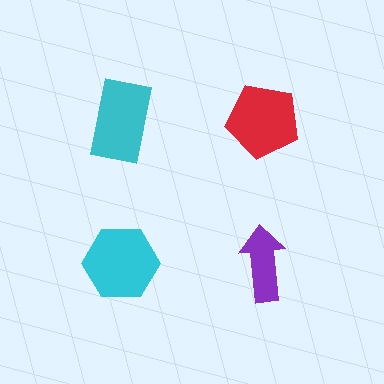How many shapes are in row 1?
2 shapes.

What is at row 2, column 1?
A cyan hexagon.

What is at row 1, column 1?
A cyan rectangle.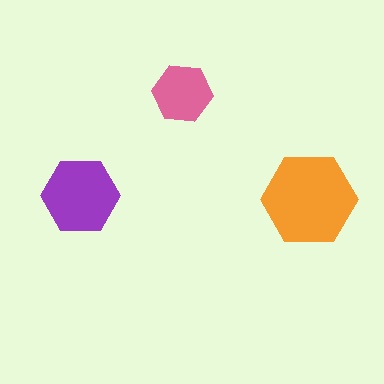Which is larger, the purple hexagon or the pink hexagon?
The purple one.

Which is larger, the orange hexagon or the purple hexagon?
The orange one.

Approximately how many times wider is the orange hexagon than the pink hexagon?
About 1.5 times wider.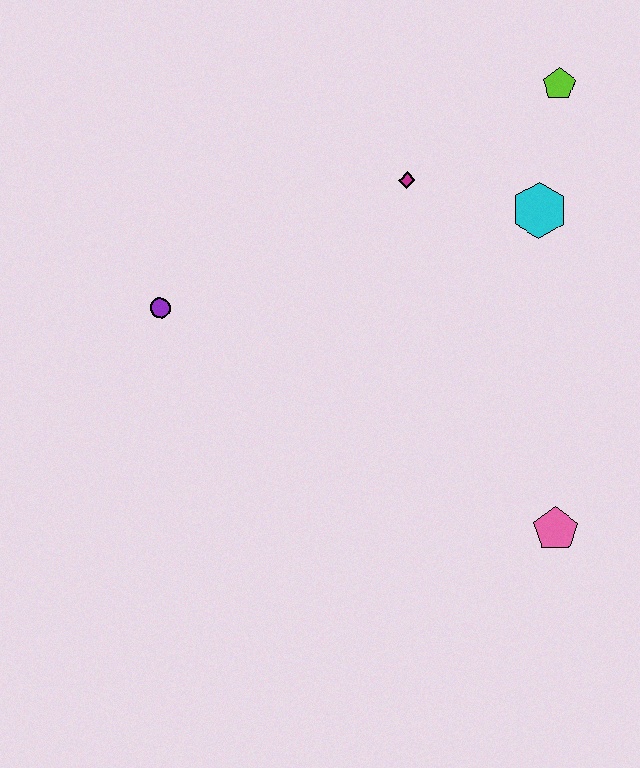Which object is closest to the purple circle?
The magenta diamond is closest to the purple circle.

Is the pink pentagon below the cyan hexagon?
Yes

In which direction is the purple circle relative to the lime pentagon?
The purple circle is to the left of the lime pentagon.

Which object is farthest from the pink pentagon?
The purple circle is farthest from the pink pentagon.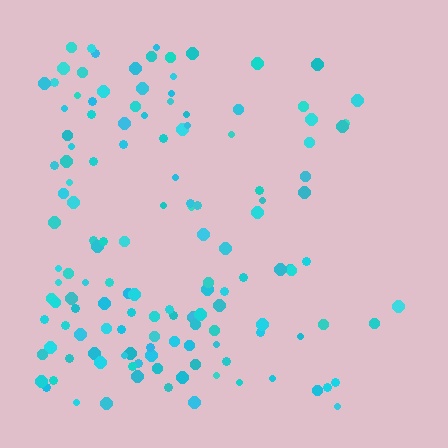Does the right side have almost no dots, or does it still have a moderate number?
Still a moderate number, just noticeably fewer than the left.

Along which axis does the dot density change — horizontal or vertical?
Horizontal.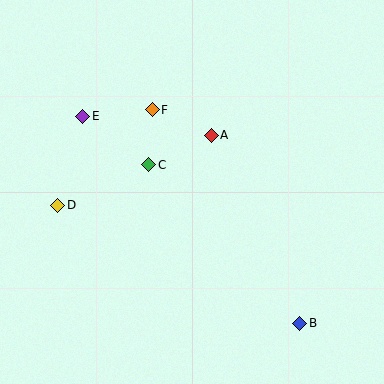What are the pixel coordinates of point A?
Point A is at (211, 135).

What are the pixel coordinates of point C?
Point C is at (148, 165).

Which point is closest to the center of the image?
Point C at (148, 165) is closest to the center.